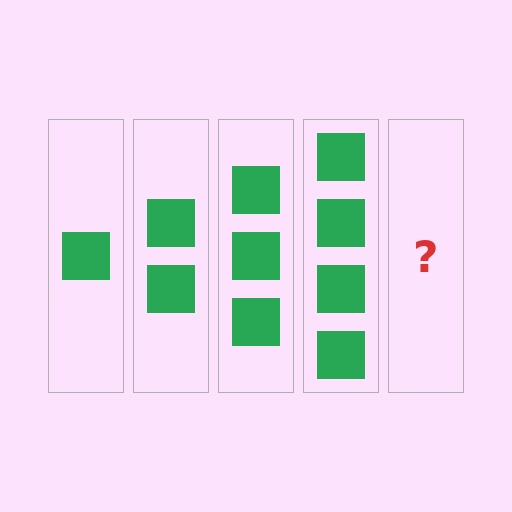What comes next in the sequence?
The next element should be 5 squares.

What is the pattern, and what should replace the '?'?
The pattern is that each step adds one more square. The '?' should be 5 squares.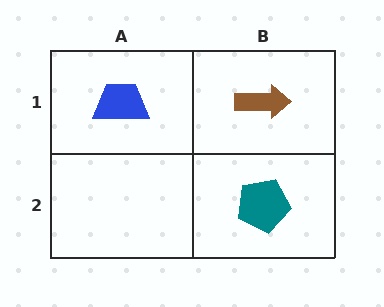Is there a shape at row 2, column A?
No, that cell is empty.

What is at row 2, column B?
A teal pentagon.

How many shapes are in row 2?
1 shape.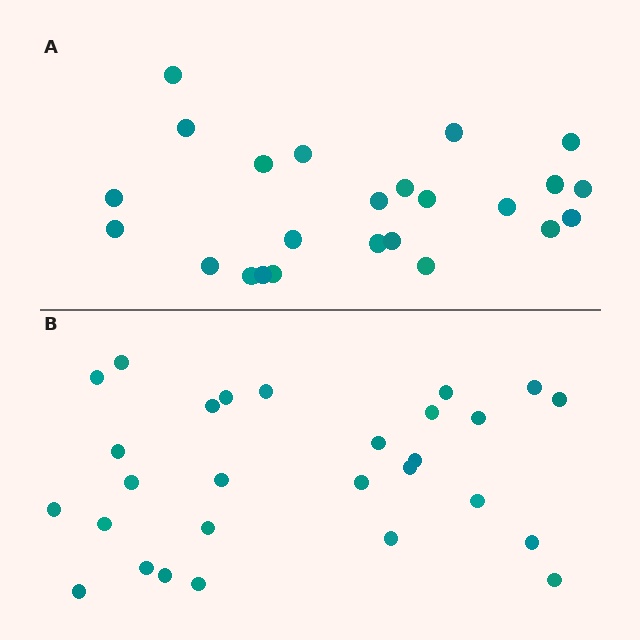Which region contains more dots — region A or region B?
Region B (the bottom region) has more dots.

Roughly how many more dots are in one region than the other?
Region B has about 4 more dots than region A.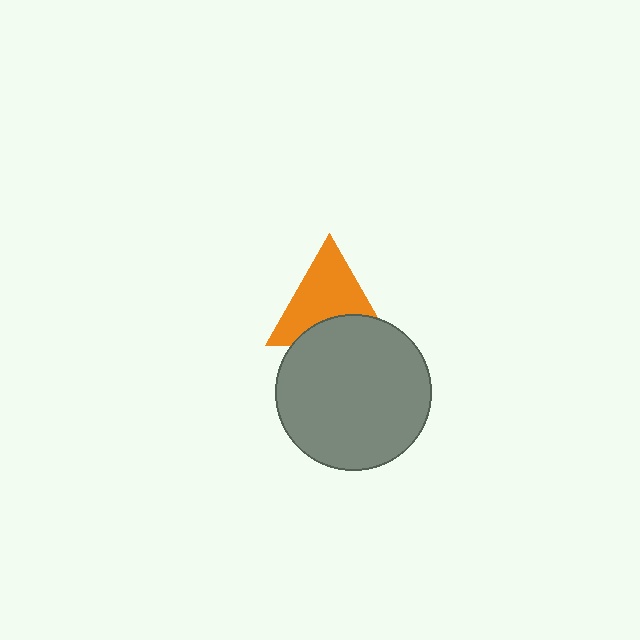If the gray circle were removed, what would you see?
You would see the complete orange triangle.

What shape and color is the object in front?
The object in front is a gray circle.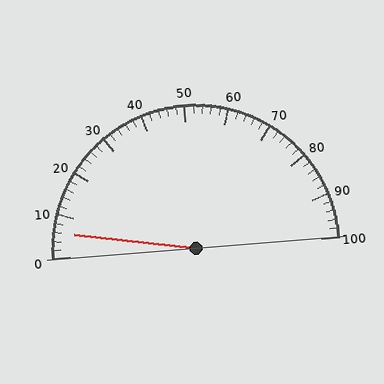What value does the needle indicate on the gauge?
The needle indicates approximately 6.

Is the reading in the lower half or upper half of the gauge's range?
The reading is in the lower half of the range (0 to 100).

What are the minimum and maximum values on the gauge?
The gauge ranges from 0 to 100.